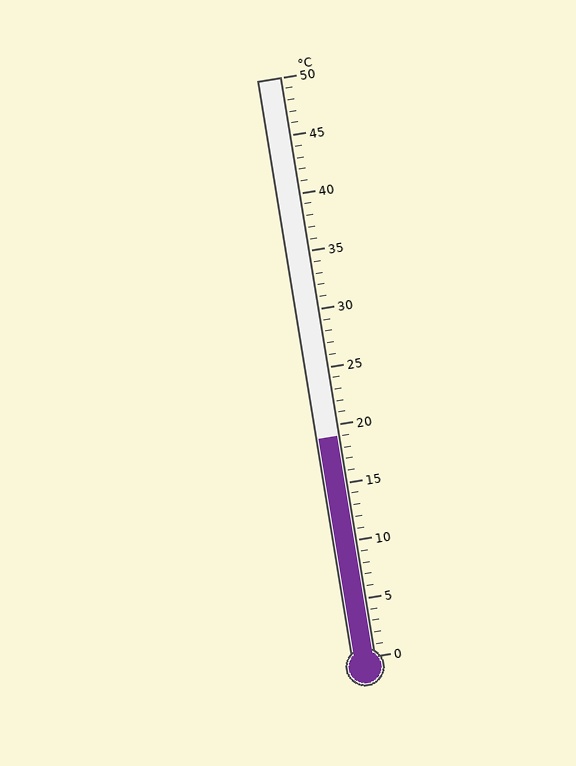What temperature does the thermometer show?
The thermometer shows approximately 19°C.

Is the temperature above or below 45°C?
The temperature is below 45°C.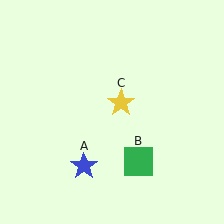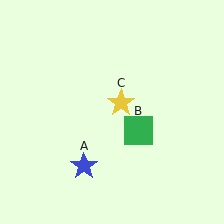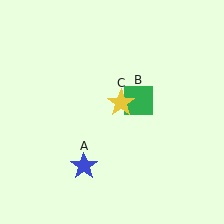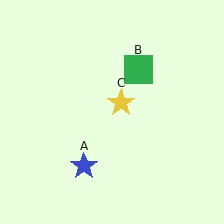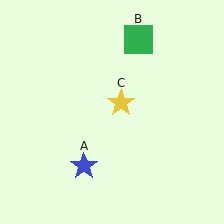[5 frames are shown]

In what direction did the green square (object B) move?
The green square (object B) moved up.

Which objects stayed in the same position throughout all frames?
Blue star (object A) and yellow star (object C) remained stationary.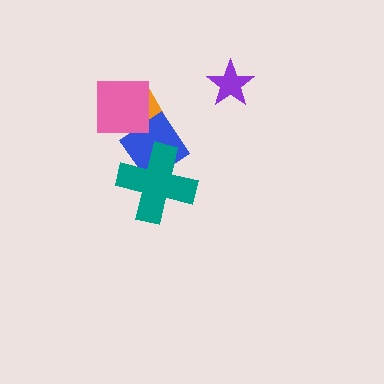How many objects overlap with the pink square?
1 object overlaps with the pink square.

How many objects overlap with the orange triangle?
2 objects overlap with the orange triangle.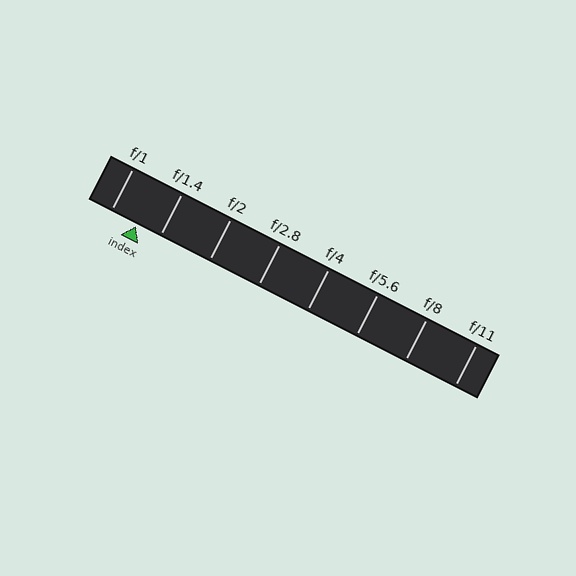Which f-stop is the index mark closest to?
The index mark is closest to f/1.4.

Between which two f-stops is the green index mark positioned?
The index mark is between f/1 and f/1.4.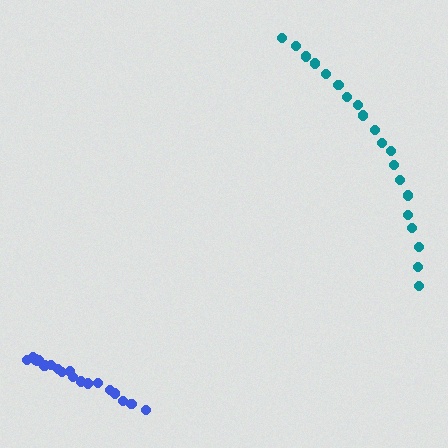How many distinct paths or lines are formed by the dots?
There are 2 distinct paths.